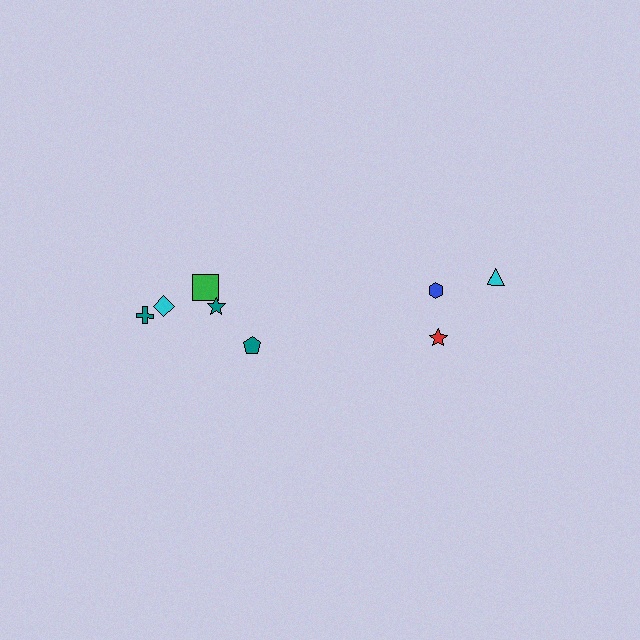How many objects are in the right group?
There are 3 objects.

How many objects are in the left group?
There are 5 objects.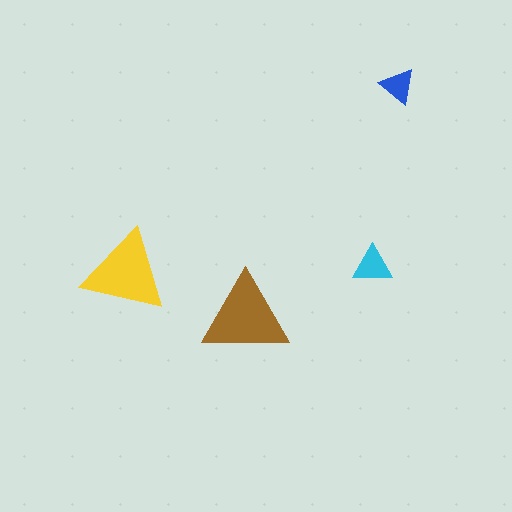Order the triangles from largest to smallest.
the brown one, the yellow one, the cyan one, the blue one.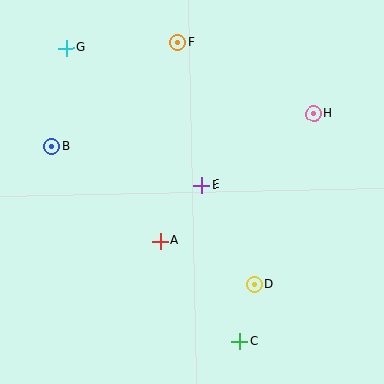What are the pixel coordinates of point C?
Point C is at (240, 341).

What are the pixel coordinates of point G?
Point G is at (66, 48).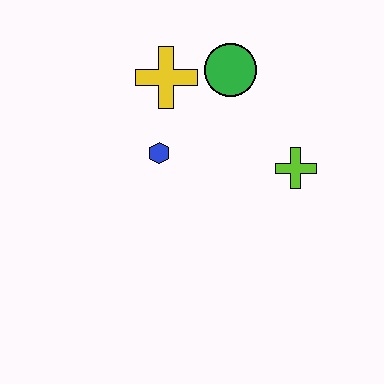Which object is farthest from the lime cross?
The yellow cross is farthest from the lime cross.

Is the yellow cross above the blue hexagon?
Yes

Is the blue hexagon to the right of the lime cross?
No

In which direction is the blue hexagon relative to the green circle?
The blue hexagon is below the green circle.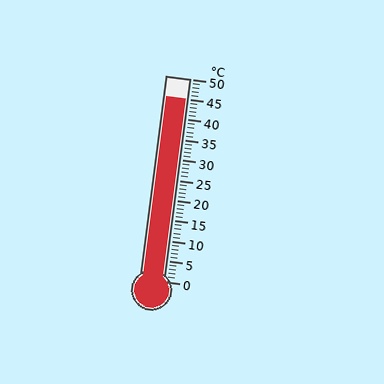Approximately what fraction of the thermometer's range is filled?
The thermometer is filled to approximately 90% of its range.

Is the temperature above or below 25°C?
The temperature is above 25°C.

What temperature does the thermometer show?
The thermometer shows approximately 45°C.